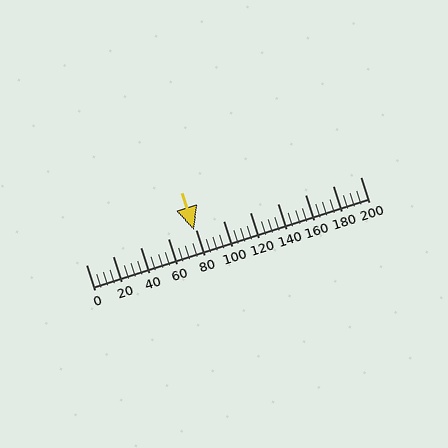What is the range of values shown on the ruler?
The ruler shows values from 0 to 200.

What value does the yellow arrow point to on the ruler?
The yellow arrow points to approximately 79.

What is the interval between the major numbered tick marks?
The major tick marks are spaced 20 units apart.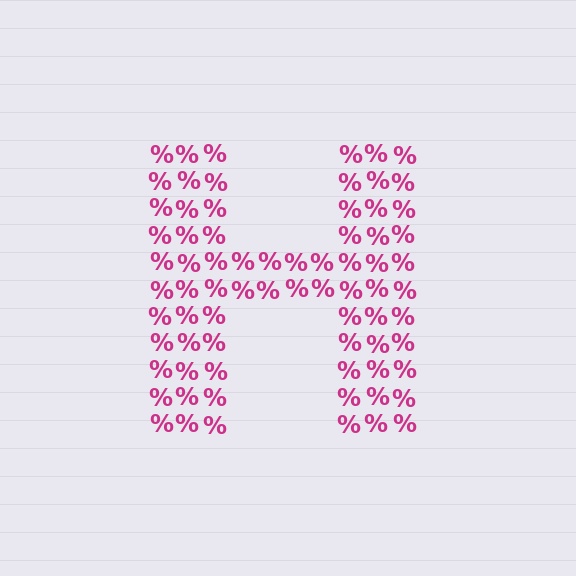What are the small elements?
The small elements are percent signs.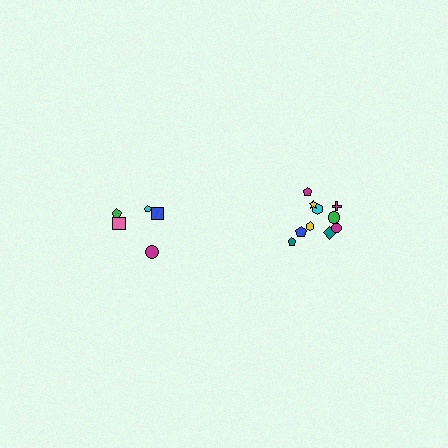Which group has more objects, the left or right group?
The right group.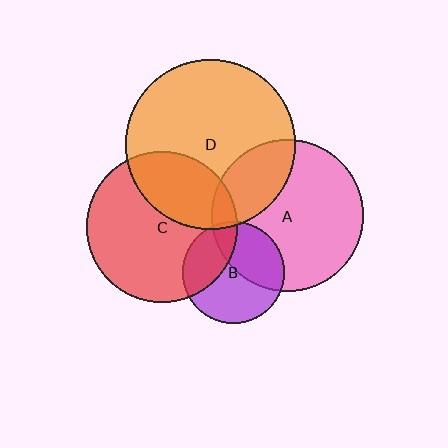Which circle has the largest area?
Circle D (orange).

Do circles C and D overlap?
Yes.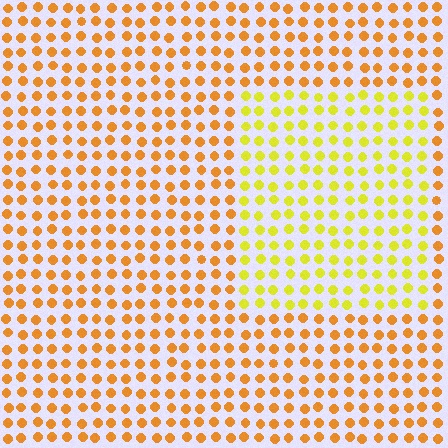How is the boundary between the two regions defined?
The boundary is defined purely by a slight shift in hue (about 33 degrees). Spacing, size, and orientation are identical on both sides.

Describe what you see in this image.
The image is filled with small orange elements in a uniform arrangement. A rectangle-shaped region is visible where the elements are tinted to a slightly different hue, forming a subtle color boundary.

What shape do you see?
I see a rectangle.